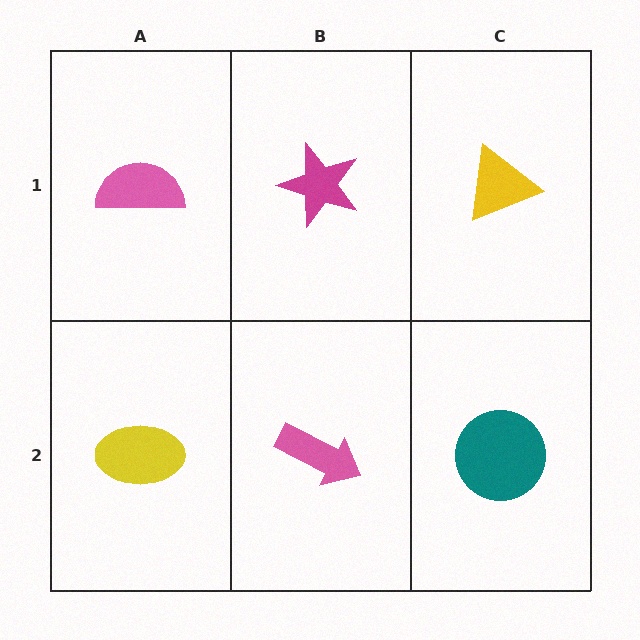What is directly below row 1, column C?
A teal circle.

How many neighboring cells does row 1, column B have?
3.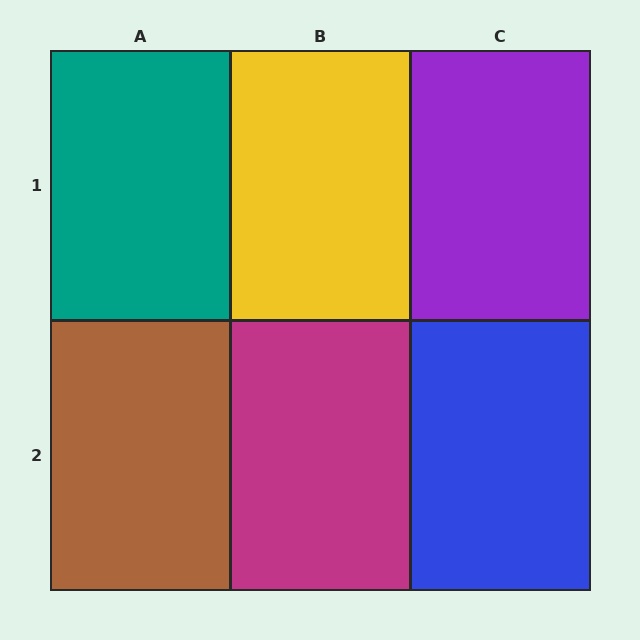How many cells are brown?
1 cell is brown.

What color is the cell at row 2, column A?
Brown.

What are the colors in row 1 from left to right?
Teal, yellow, purple.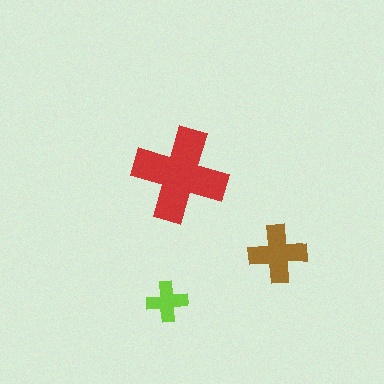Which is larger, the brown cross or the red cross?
The red one.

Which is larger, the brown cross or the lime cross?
The brown one.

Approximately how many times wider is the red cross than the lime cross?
About 2.5 times wider.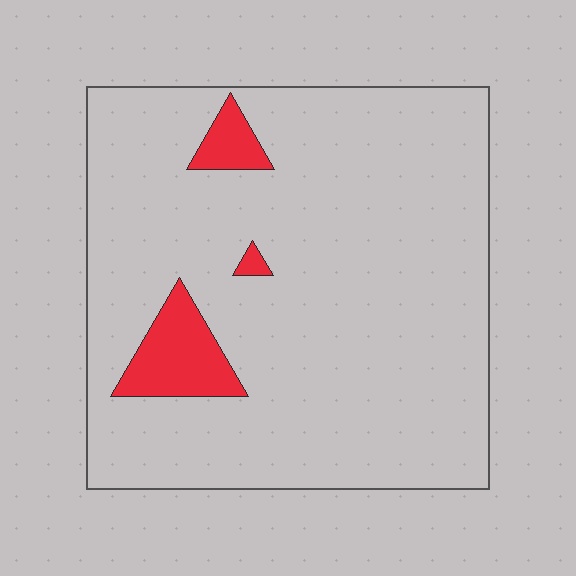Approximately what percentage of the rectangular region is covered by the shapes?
Approximately 10%.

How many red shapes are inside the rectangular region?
3.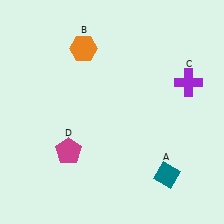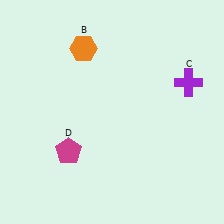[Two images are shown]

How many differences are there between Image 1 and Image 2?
There is 1 difference between the two images.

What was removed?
The teal diamond (A) was removed in Image 2.